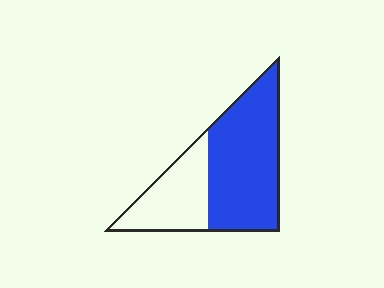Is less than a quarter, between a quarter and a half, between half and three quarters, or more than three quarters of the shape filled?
Between half and three quarters.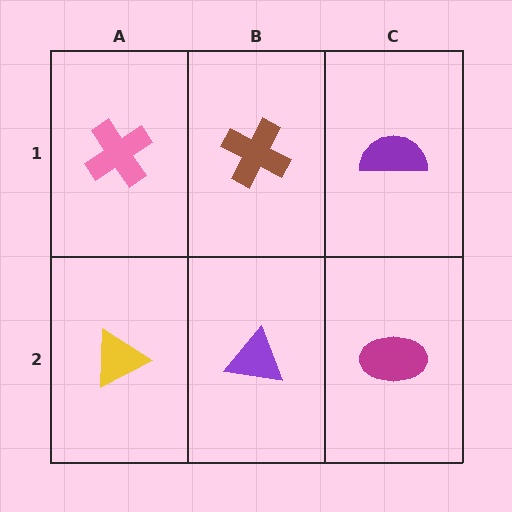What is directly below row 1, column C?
A magenta ellipse.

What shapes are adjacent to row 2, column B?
A brown cross (row 1, column B), a yellow triangle (row 2, column A), a magenta ellipse (row 2, column C).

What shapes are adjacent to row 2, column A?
A pink cross (row 1, column A), a purple triangle (row 2, column B).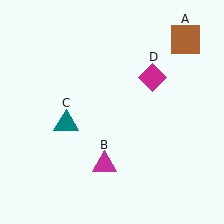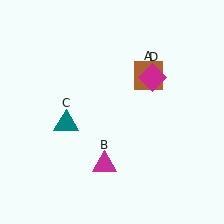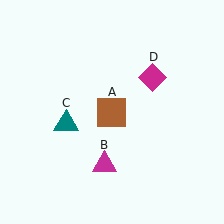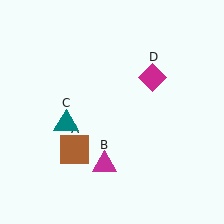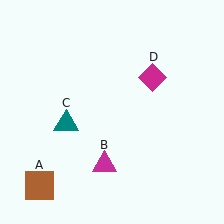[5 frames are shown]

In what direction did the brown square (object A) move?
The brown square (object A) moved down and to the left.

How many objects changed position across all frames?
1 object changed position: brown square (object A).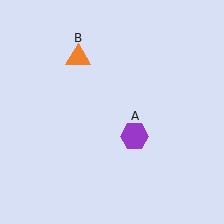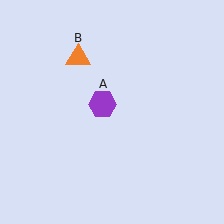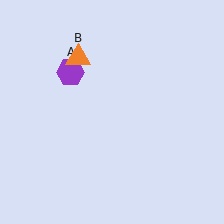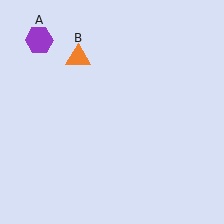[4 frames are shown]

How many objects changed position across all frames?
1 object changed position: purple hexagon (object A).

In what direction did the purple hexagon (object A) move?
The purple hexagon (object A) moved up and to the left.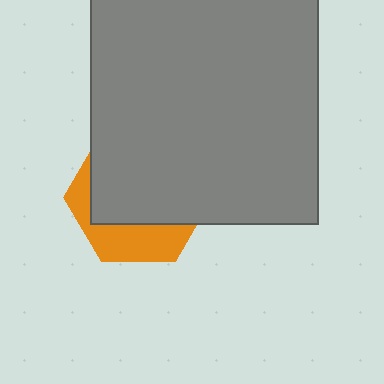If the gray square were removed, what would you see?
You would see the complete orange hexagon.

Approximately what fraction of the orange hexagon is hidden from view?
Roughly 69% of the orange hexagon is hidden behind the gray square.